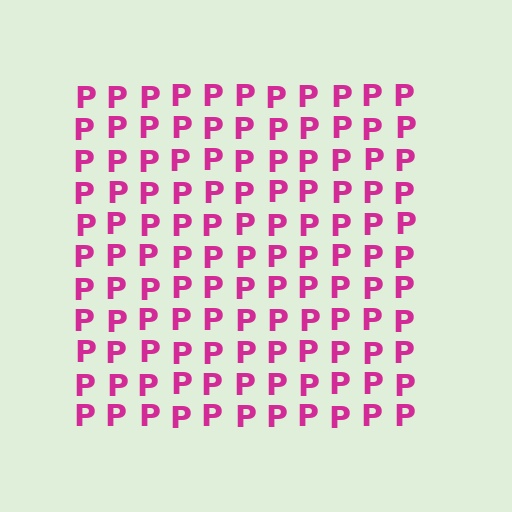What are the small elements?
The small elements are letter P's.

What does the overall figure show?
The overall figure shows a square.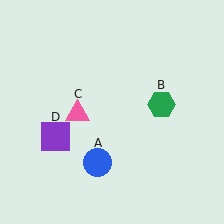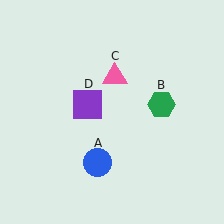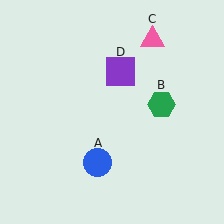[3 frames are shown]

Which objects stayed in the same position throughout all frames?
Blue circle (object A) and green hexagon (object B) remained stationary.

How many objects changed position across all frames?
2 objects changed position: pink triangle (object C), purple square (object D).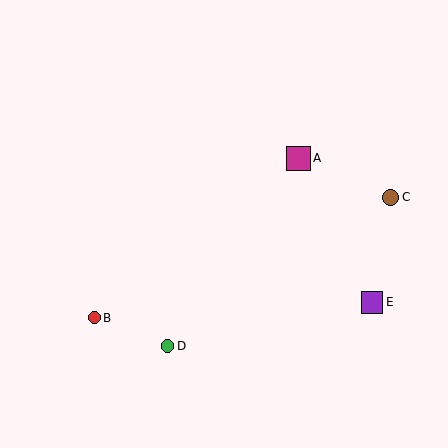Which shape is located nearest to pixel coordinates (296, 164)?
The magenta square (labeled A) at (298, 158) is nearest to that location.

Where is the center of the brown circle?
The center of the brown circle is at (391, 197).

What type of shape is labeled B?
Shape B is a red circle.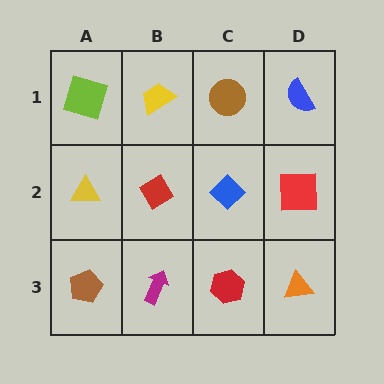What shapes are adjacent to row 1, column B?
A red diamond (row 2, column B), a lime square (row 1, column A), a brown circle (row 1, column C).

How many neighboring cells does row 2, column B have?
4.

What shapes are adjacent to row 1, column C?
A blue diamond (row 2, column C), a yellow trapezoid (row 1, column B), a blue semicircle (row 1, column D).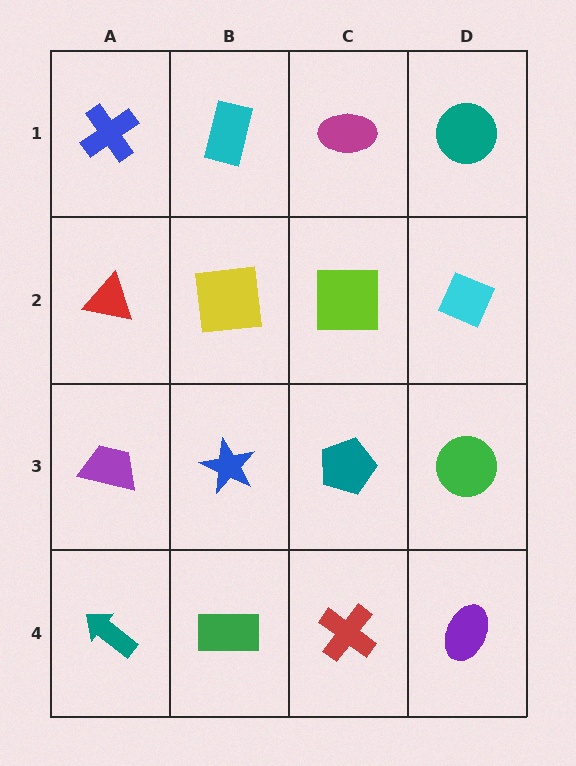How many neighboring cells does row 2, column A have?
3.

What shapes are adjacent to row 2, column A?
A blue cross (row 1, column A), a purple trapezoid (row 3, column A), a yellow square (row 2, column B).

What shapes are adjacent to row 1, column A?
A red triangle (row 2, column A), a cyan rectangle (row 1, column B).